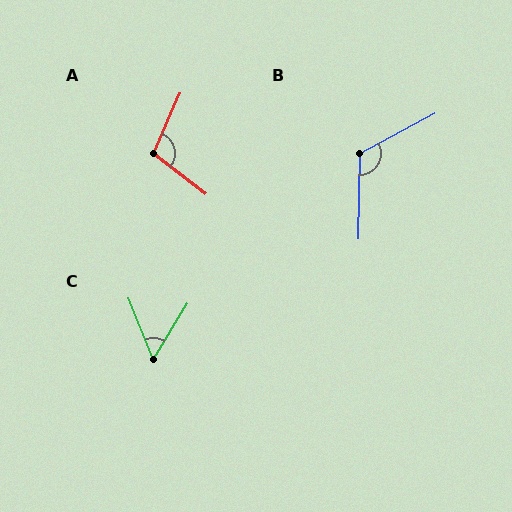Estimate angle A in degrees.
Approximately 104 degrees.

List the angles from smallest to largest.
C (53°), A (104°), B (119°).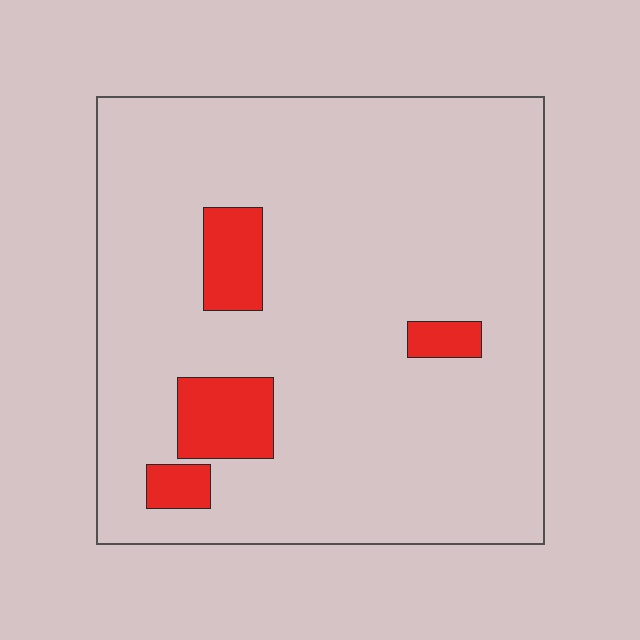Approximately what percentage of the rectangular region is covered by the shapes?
Approximately 10%.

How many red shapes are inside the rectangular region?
4.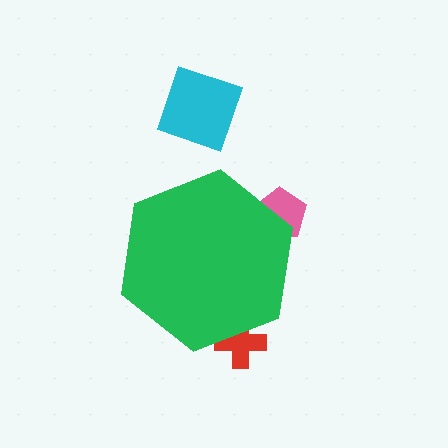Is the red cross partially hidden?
Yes, the red cross is partially hidden behind the green hexagon.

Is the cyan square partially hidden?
No, the cyan square is fully visible.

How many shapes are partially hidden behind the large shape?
2 shapes are partially hidden.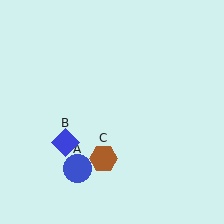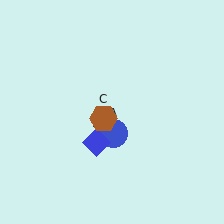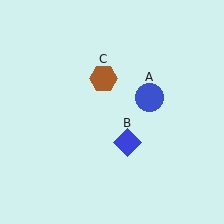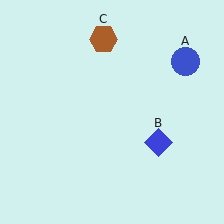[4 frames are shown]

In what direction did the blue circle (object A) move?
The blue circle (object A) moved up and to the right.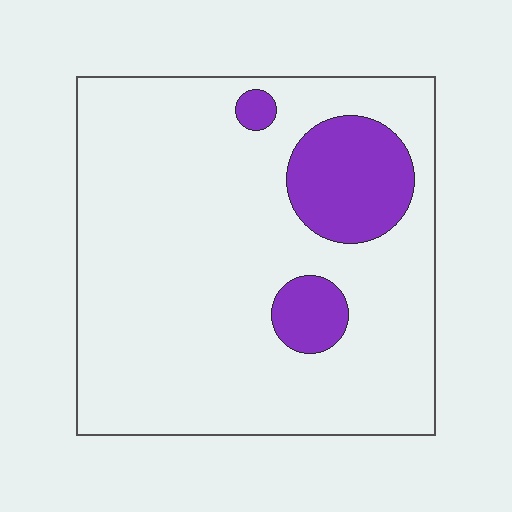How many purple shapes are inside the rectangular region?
3.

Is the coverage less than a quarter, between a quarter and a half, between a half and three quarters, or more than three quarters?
Less than a quarter.